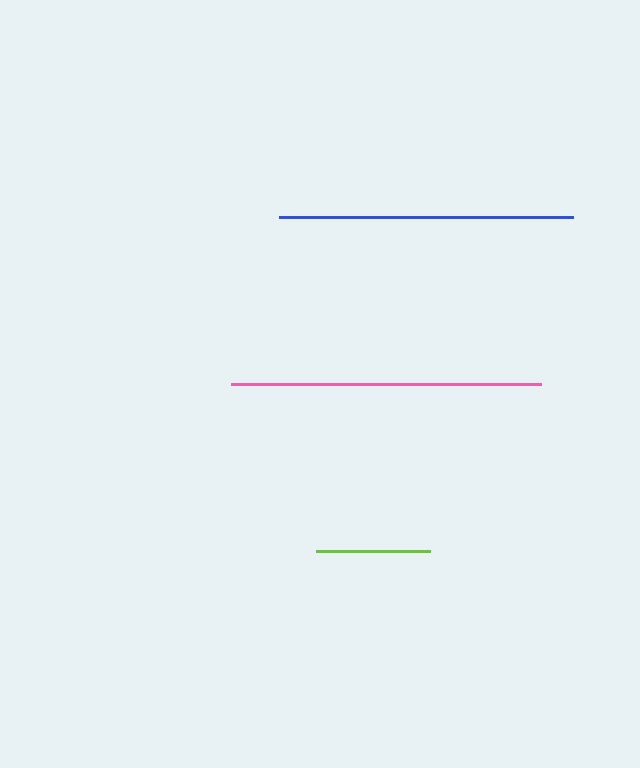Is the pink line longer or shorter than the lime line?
The pink line is longer than the lime line.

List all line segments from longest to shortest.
From longest to shortest: pink, blue, lime.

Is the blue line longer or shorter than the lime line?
The blue line is longer than the lime line.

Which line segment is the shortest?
The lime line is the shortest at approximately 115 pixels.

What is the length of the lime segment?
The lime segment is approximately 115 pixels long.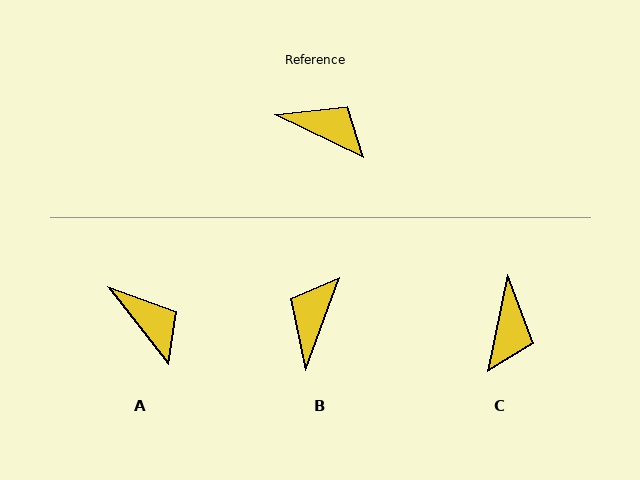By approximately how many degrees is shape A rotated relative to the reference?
Approximately 26 degrees clockwise.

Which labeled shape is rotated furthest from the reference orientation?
B, about 95 degrees away.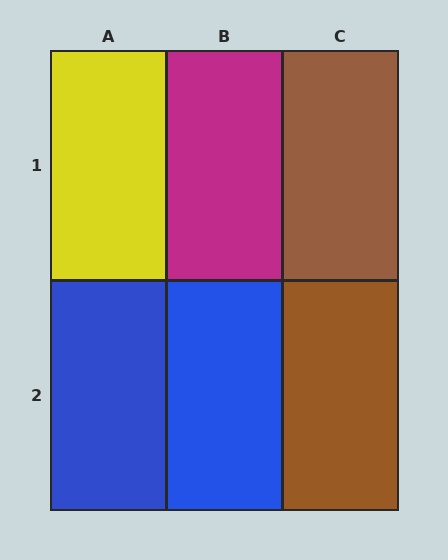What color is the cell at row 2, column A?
Blue.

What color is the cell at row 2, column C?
Brown.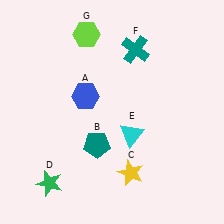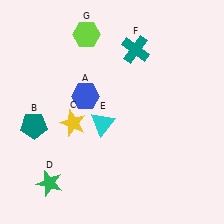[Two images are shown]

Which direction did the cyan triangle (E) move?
The cyan triangle (E) moved left.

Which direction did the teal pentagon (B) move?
The teal pentagon (B) moved left.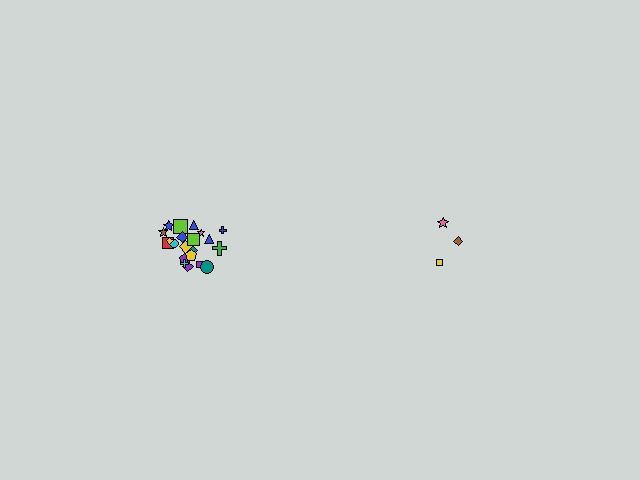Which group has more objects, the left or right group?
The left group.